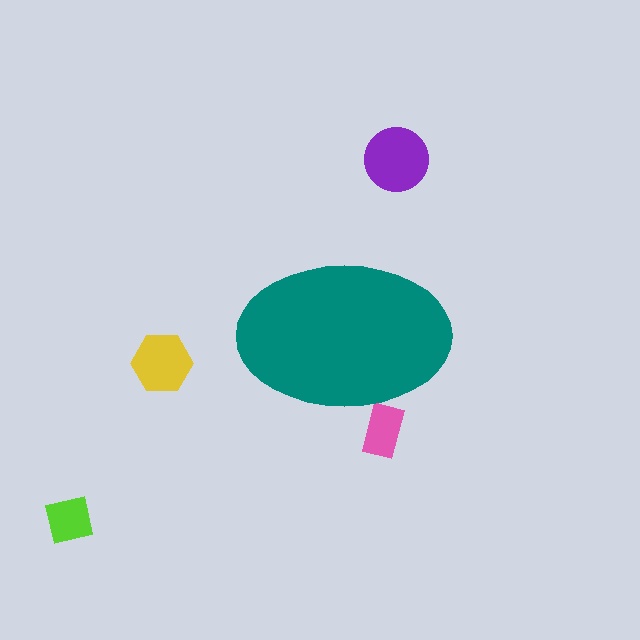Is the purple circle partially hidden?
No, the purple circle is fully visible.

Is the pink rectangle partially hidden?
Yes, the pink rectangle is partially hidden behind the teal ellipse.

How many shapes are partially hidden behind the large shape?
1 shape is partially hidden.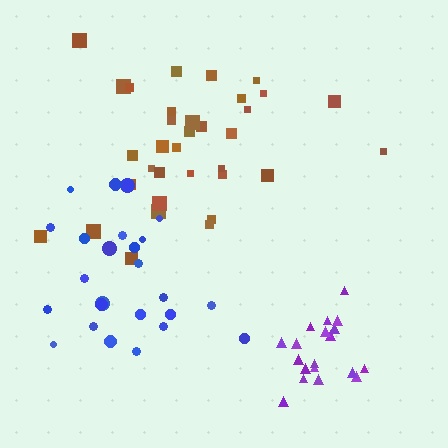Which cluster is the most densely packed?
Purple.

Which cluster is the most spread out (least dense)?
Blue.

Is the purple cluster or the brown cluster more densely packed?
Purple.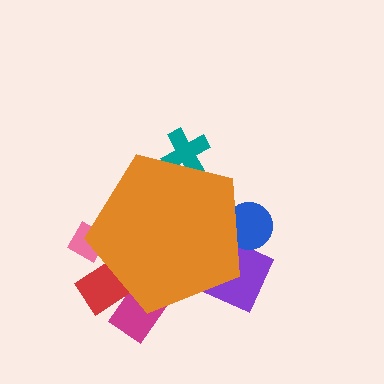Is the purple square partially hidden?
Yes, the purple square is partially hidden behind the orange pentagon.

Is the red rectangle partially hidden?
Yes, the red rectangle is partially hidden behind the orange pentagon.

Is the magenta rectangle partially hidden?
Yes, the magenta rectangle is partially hidden behind the orange pentagon.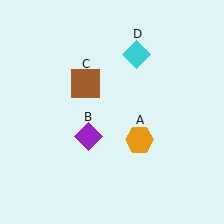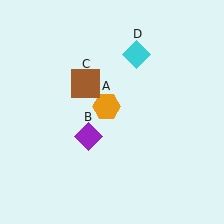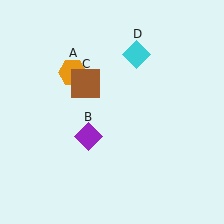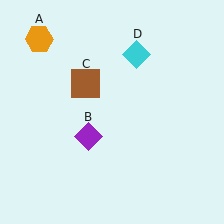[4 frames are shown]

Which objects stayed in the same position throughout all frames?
Purple diamond (object B) and brown square (object C) and cyan diamond (object D) remained stationary.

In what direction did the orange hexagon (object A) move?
The orange hexagon (object A) moved up and to the left.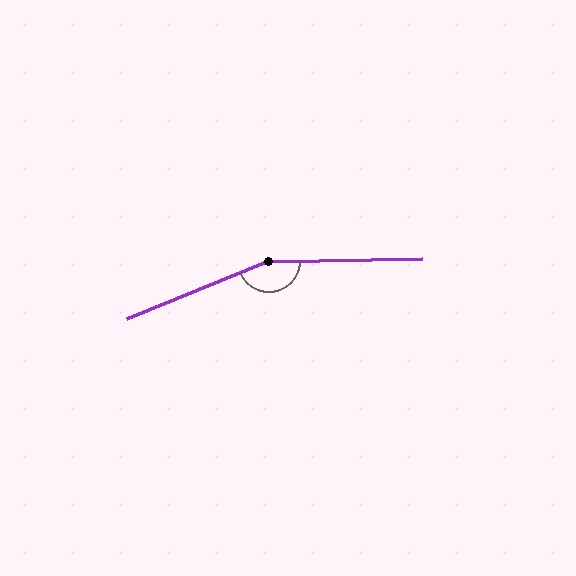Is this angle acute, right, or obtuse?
It is obtuse.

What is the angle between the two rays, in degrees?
Approximately 158 degrees.